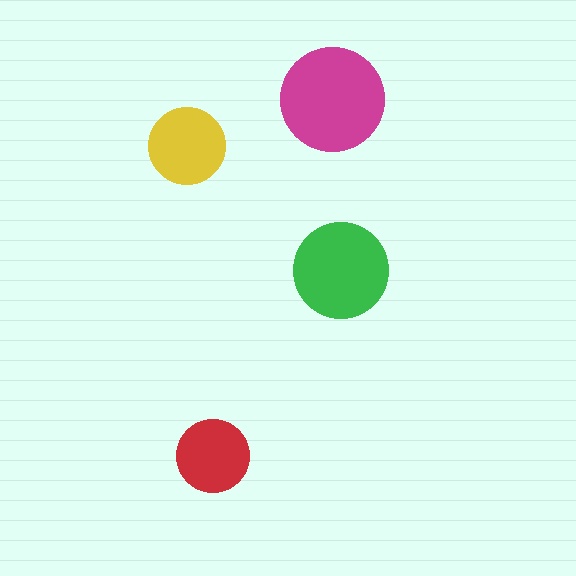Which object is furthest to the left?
The yellow circle is leftmost.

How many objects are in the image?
There are 4 objects in the image.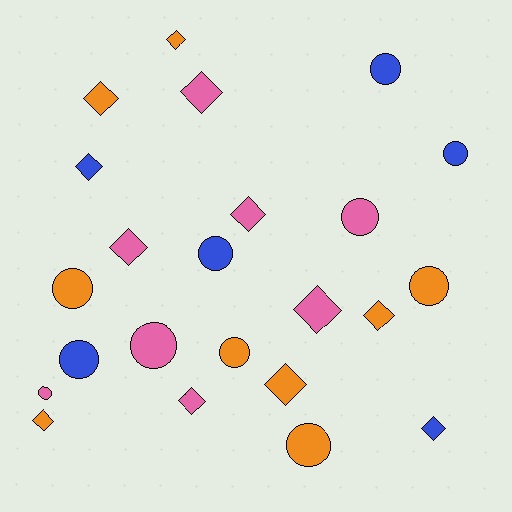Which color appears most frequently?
Orange, with 9 objects.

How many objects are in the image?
There are 23 objects.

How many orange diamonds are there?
There are 5 orange diamonds.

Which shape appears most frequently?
Diamond, with 12 objects.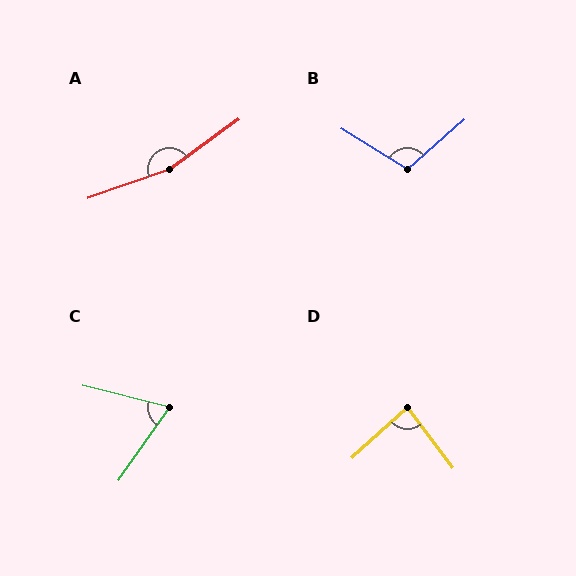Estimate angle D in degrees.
Approximately 84 degrees.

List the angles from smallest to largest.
C (69°), D (84°), B (107°), A (164°).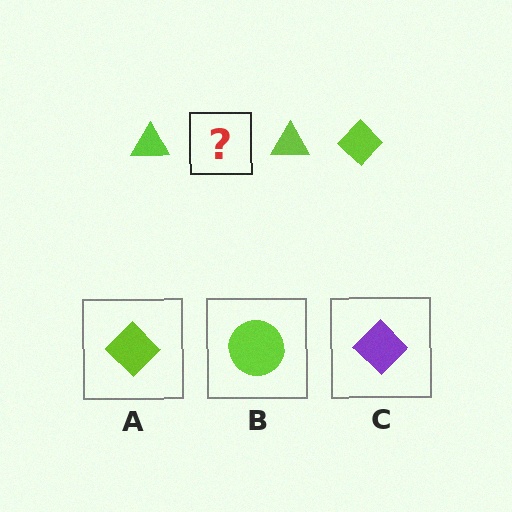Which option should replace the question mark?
Option A.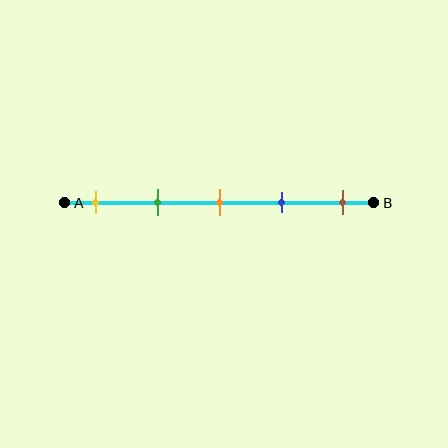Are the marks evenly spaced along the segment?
Yes, the marks are approximately evenly spaced.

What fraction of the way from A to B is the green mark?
The green mark is approximately 30% (0.3) of the way from A to B.